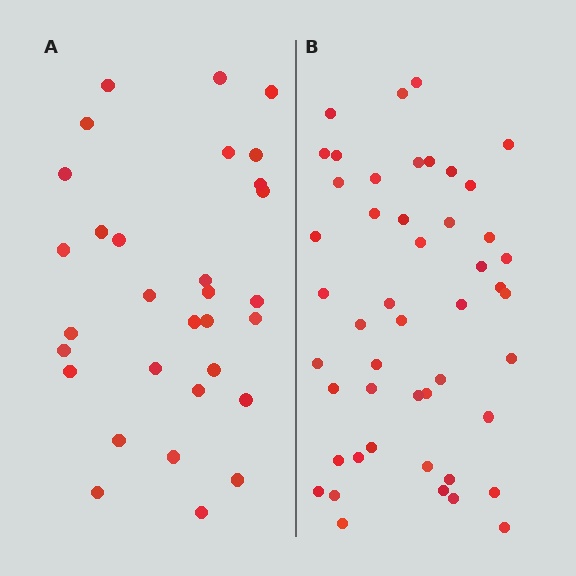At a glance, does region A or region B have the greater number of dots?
Region B (the right region) has more dots.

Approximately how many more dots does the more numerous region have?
Region B has approximately 15 more dots than region A.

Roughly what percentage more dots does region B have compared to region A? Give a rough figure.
About 55% more.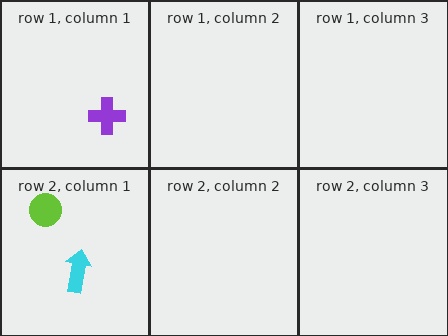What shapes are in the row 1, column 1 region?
The purple cross.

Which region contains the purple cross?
The row 1, column 1 region.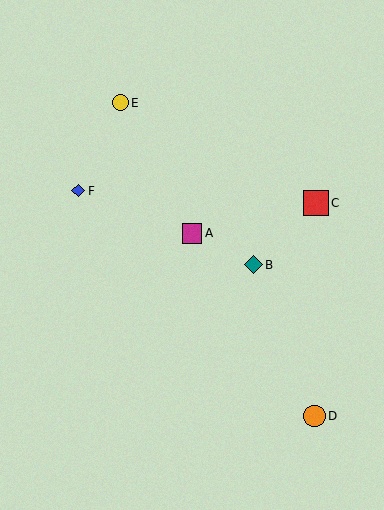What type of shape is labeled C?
Shape C is a red square.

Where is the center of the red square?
The center of the red square is at (316, 203).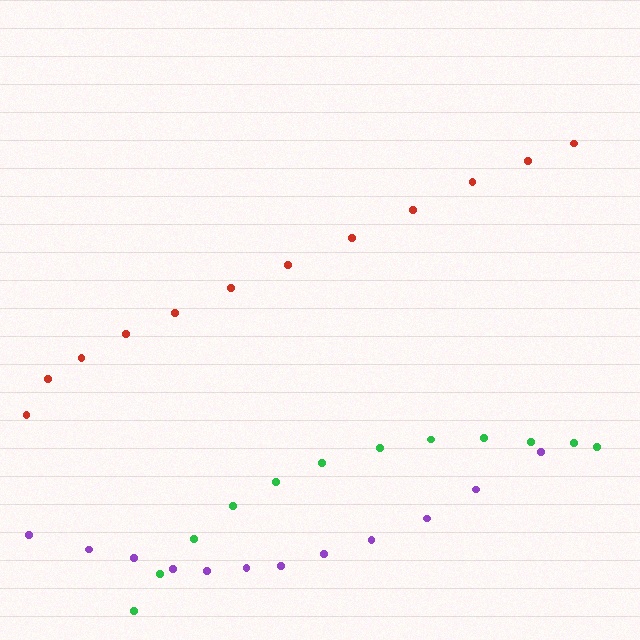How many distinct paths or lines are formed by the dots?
There are 3 distinct paths.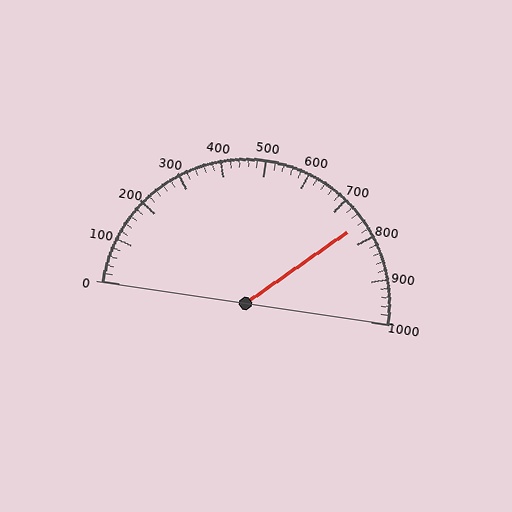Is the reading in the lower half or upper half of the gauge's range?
The reading is in the upper half of the range (0 to 1000).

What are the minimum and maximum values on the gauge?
The gauge ranges from 0 to 1000.